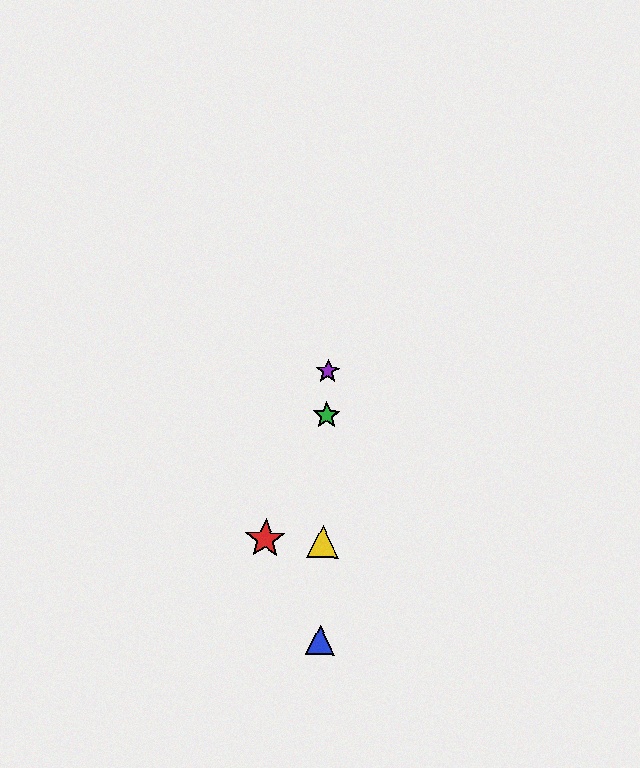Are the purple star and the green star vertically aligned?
Yes, both are at x≈328.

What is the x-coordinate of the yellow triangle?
The yellow triangle is at x≈323.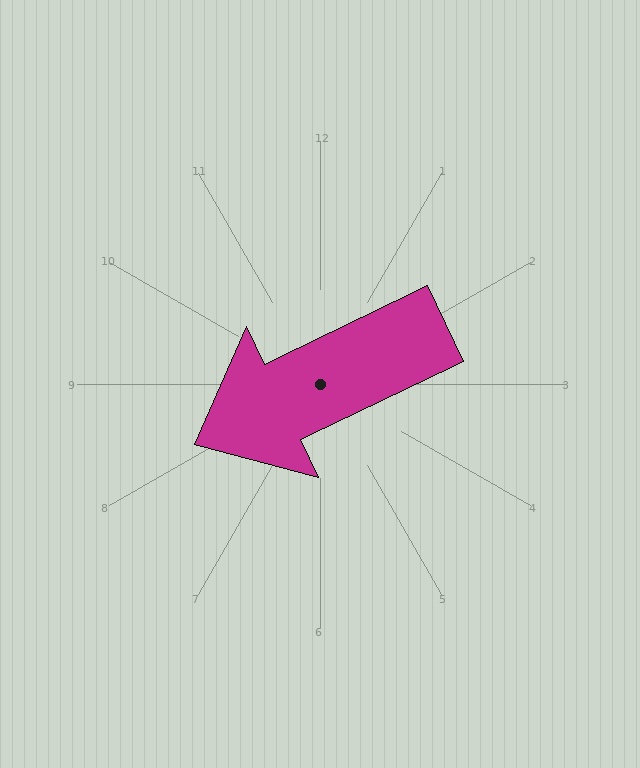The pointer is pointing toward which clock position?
Roughly 8 o'clock.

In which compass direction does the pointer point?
Southwest.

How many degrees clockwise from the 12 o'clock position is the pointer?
Approximately 244 degrees.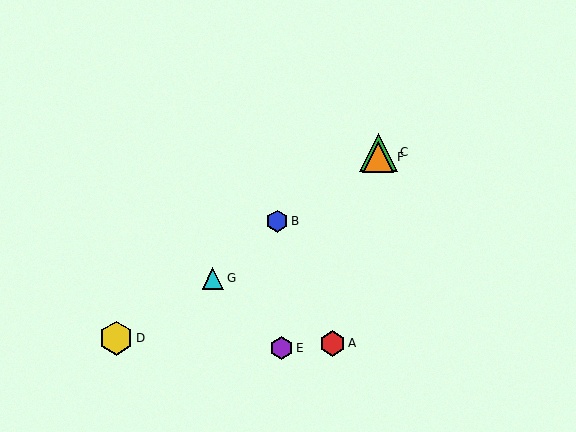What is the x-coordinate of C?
Object C is at x≈378.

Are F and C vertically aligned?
Yes, both are at x≈378.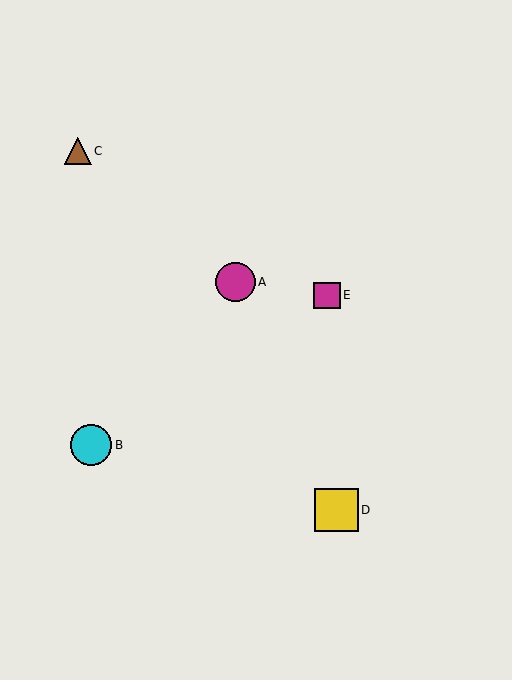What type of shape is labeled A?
Shape A is a magenta circle.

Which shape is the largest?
The yellow square (labeled D) is the largest.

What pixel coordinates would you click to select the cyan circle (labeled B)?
Click at (91, 445) to select the cyan circle B.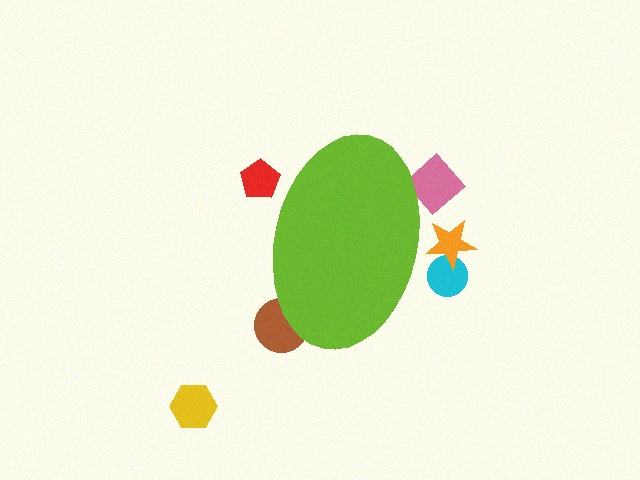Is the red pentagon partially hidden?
Yes, the red pentagon is partially hidden behind the lime ellipse.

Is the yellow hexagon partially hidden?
No, the yellow hexagon is fully visible.